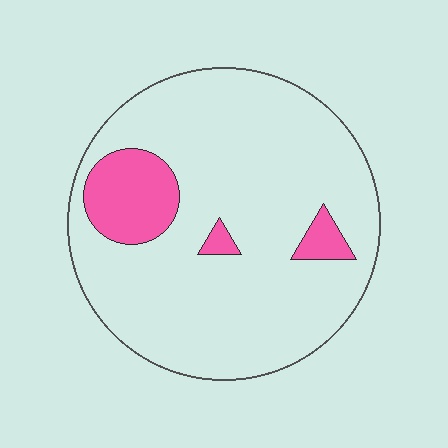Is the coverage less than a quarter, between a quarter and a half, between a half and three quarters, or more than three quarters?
Less than a quarter.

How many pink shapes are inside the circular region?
3.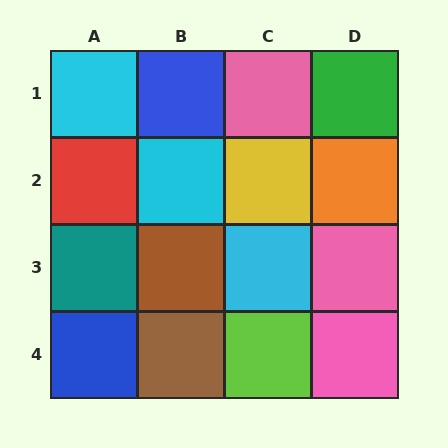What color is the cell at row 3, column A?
Teal.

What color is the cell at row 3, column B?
Brown.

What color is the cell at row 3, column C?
Cyan.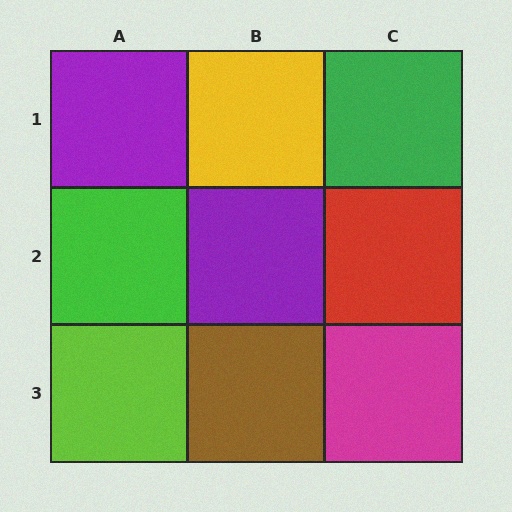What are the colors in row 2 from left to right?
Green, purple, red.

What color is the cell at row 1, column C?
Green.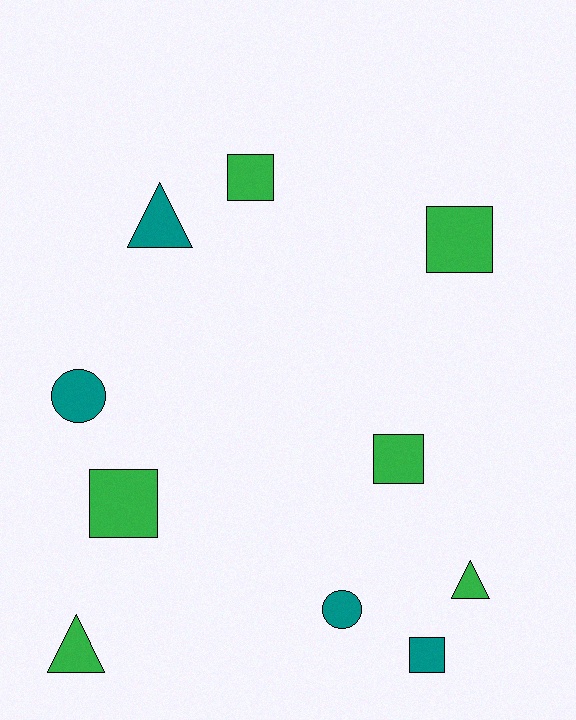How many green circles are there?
There are no green circles.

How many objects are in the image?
There are 10 objects.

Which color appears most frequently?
Green, with 6 objects.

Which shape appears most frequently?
Square, with 5 objects.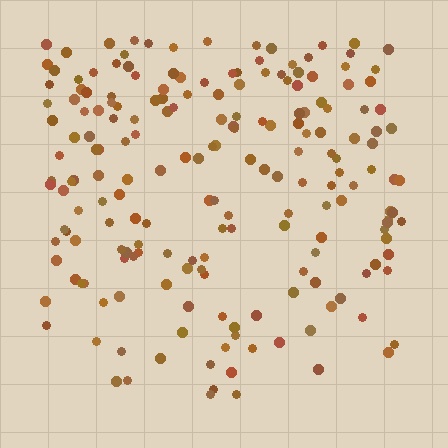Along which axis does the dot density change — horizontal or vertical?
Vertical.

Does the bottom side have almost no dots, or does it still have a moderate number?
Still a moderate number, just noticeably fewer than the top.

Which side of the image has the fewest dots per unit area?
The bottom.